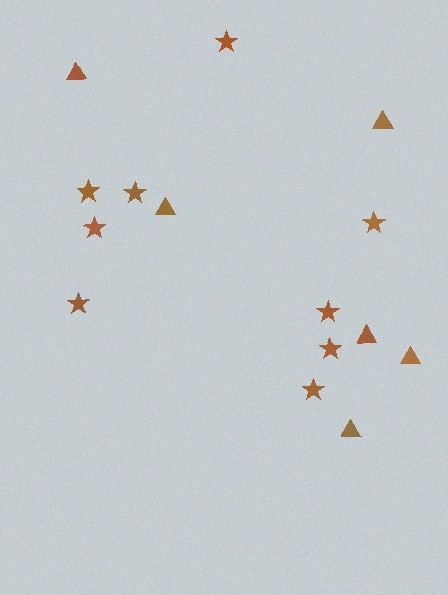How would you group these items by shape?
There are 2 groups: one group of stars (9) and one group of triangles (6).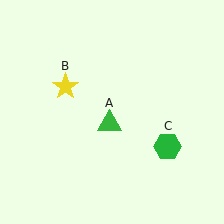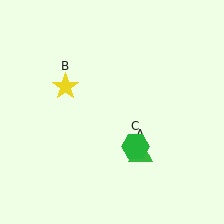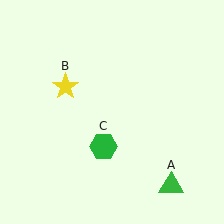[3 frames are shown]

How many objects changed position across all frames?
2 objects changed position: green triangle (object A), green hexagon (object C).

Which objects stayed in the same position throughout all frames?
Yellow star (object B) remained stationary.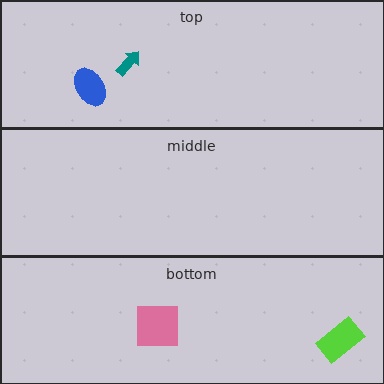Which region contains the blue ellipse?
The top region.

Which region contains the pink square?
The bottom region.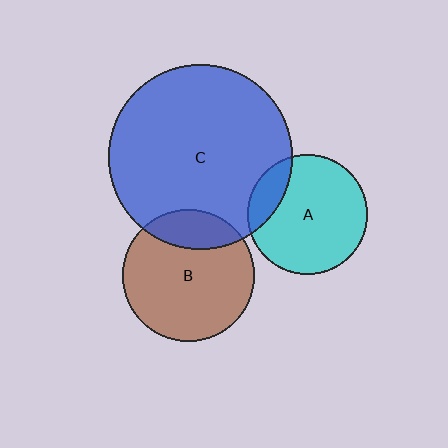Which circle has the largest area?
Circle C (blue).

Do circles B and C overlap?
Yes.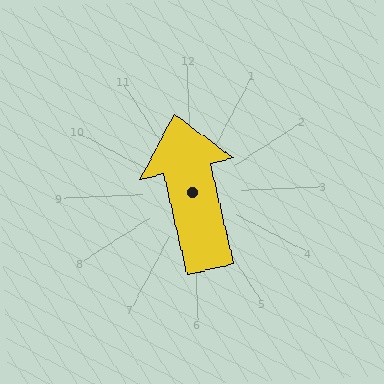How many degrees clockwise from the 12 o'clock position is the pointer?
Approximately 349 degrees.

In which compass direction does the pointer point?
North.